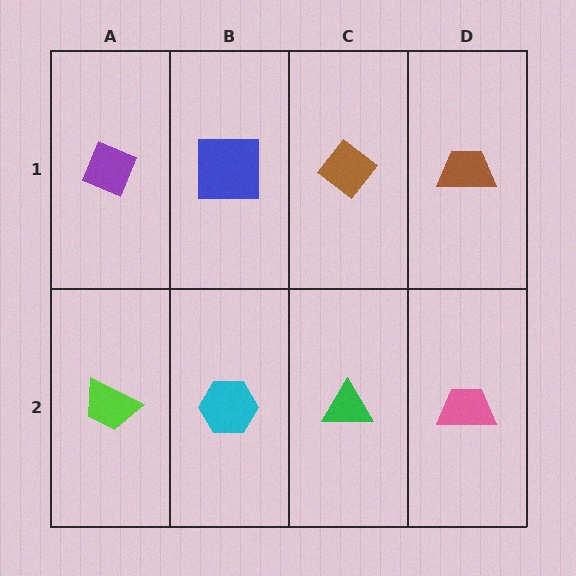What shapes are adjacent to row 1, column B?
A cyan hexagon (row 2, column B), a purple diamond (row 1, column A), a brown diamond (row 1, column C).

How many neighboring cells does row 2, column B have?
3.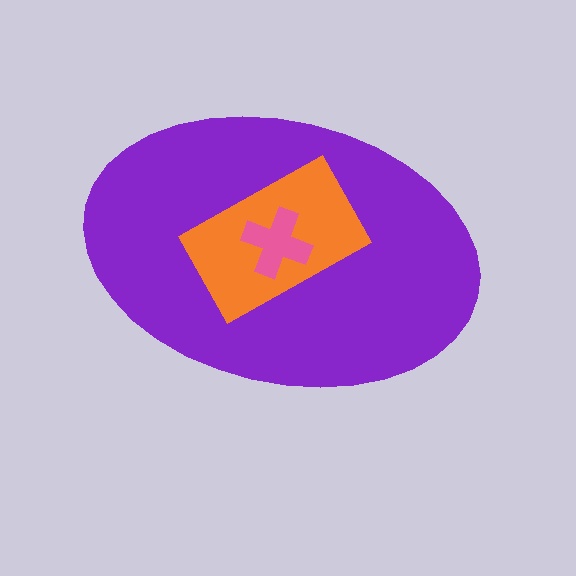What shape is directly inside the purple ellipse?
The orange rectangle.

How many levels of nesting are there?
3.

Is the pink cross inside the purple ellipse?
Yes.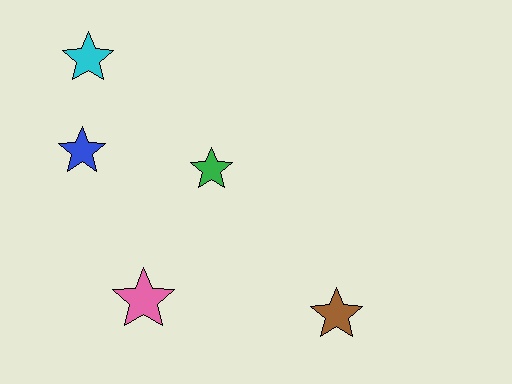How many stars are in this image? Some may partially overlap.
There are 5 stars.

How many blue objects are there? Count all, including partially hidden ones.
There is 1 blue object.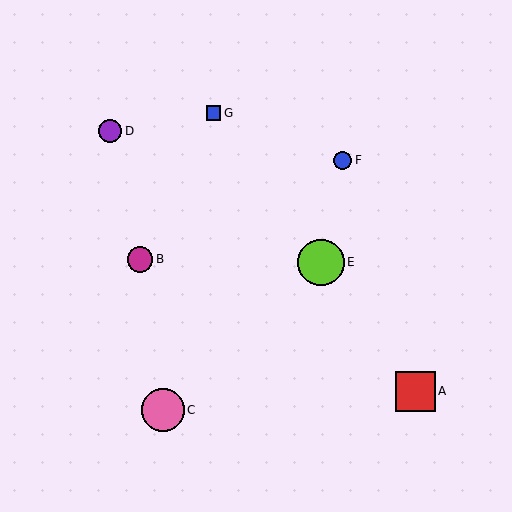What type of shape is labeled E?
Shape E is a lime circle.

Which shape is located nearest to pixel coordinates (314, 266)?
The lime circle (labeled E) at (321, 263) is nearest to that location.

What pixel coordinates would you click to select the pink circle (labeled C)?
Click at (163, 410) to select the pink circle C.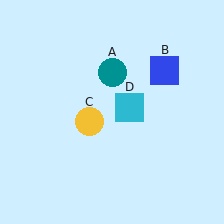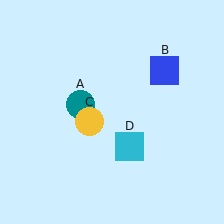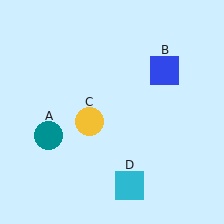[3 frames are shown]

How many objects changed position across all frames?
2 objects changed position: teal circle (object A), cyan square (object D).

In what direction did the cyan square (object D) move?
The cyan square (object D) moved down.